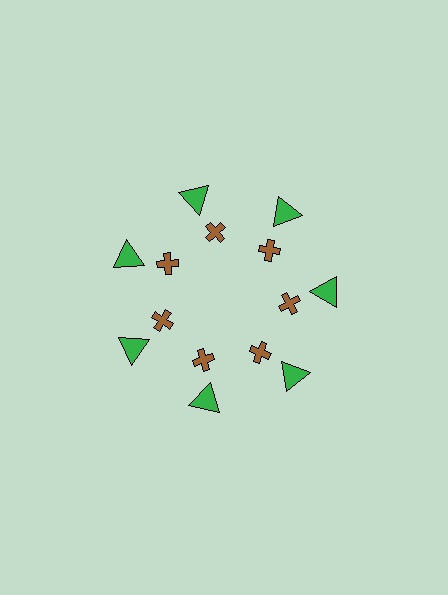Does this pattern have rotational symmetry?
Yes, this pattern has 7-fold rotational symmetry. It looks the same after rotating 51 degrees around the center.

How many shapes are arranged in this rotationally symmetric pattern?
There are 14 shapes, arranged in 7 groups of 2.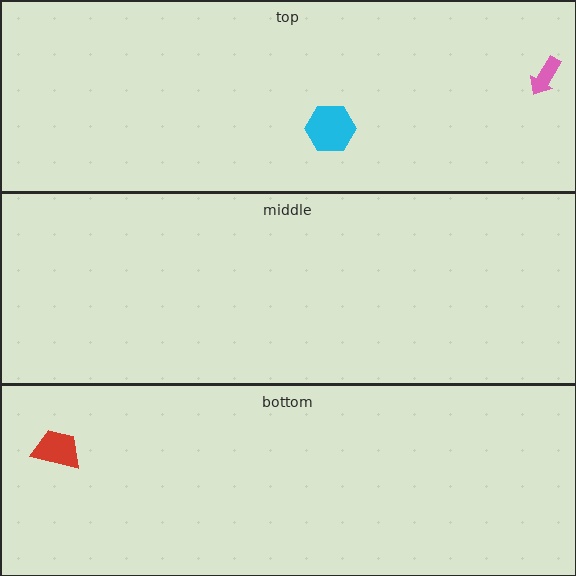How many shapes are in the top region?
2.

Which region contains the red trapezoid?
The bottom region.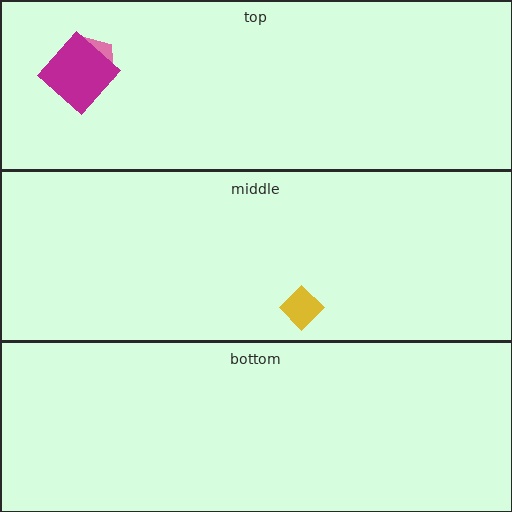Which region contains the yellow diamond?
The middle region.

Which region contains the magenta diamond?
The top region.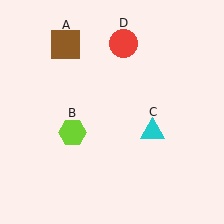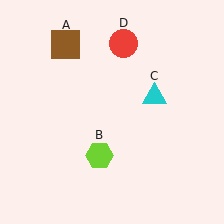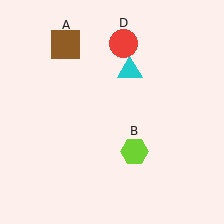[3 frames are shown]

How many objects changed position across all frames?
2 objects changed position: lime hexagon (object B), cyan triangle (object C).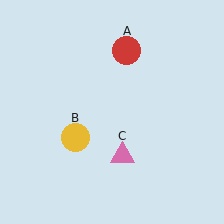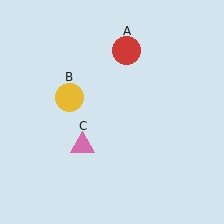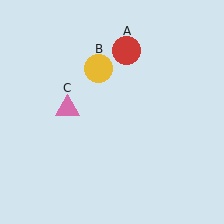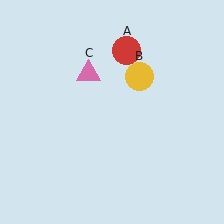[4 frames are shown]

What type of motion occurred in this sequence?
The yellow circle (object B), pink triangle (object C) rotated clockwise around the center of the scene.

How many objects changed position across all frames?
2 objects changed position: yellow circle (object B), pink triangle (object C).